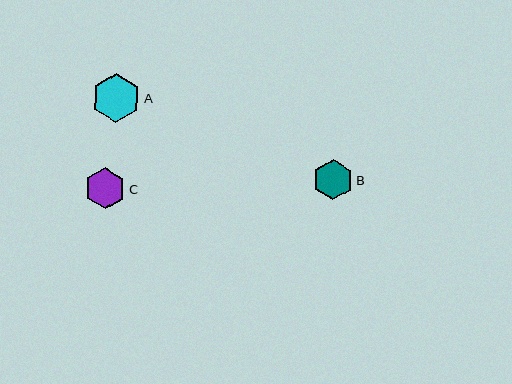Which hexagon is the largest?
Hexagon A is the largest with a size of approximately 49 pixels.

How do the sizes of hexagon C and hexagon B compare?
Hexagon C and hexagon B are approximately the same size.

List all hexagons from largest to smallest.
From largest to smallest: A, C, B.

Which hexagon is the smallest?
Hexagon B is the smallest with a size of approximately 40 pixels.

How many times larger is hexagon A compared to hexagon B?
Hexagon A is approximately 1.2 times the size of hexagon B.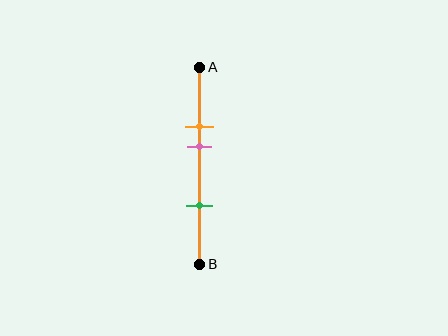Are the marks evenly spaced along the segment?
No, the marks are not evenly spaced.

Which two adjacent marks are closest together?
The orange and pink marks are the closest adjacent pair.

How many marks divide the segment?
There are 3 marks dividing the segment.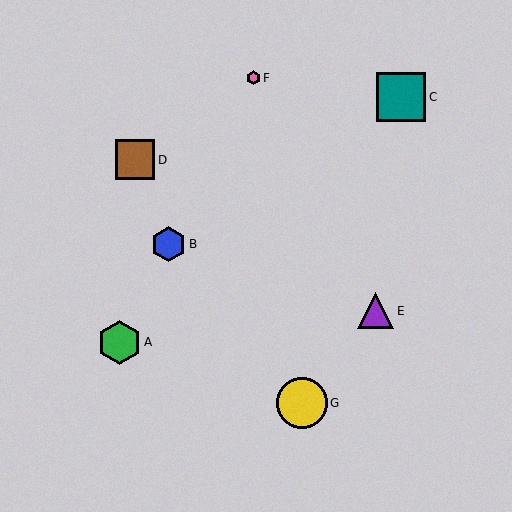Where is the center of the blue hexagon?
The center of the blue hexagon is at (168, 244).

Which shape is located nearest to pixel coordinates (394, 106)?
The teal square (labeled C) at (401, 97) is nearest to that location.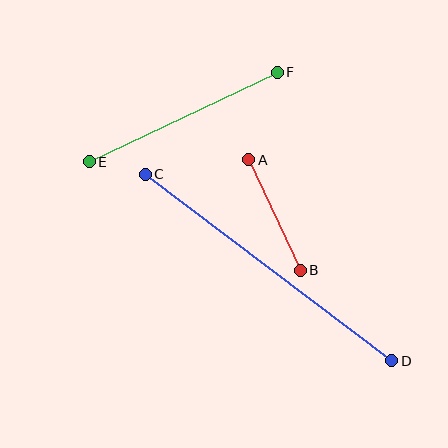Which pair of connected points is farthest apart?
Points C and D are farthest apart.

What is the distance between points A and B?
The distance is approximately 122 pixels.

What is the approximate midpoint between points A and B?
The midpoint is at approximately (275, 215) pixels.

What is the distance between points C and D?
The distance is approximately 309 pixels.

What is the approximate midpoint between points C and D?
The midpoint is at approximately (269, 267) pixels.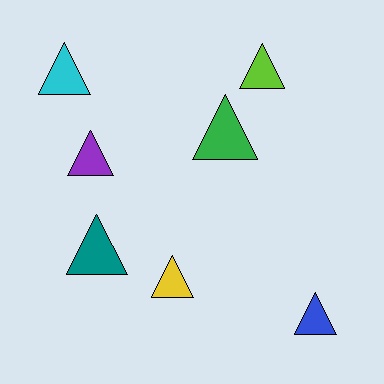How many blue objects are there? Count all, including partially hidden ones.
There is 1 blue object.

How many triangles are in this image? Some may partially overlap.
There are 7 triangles.